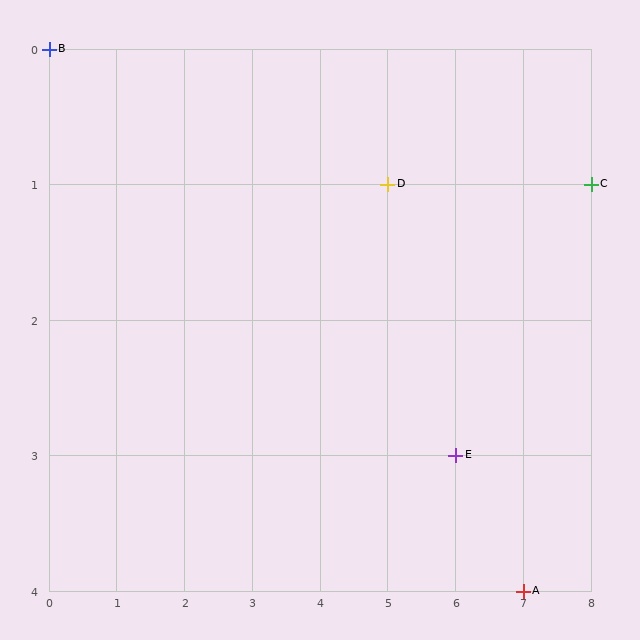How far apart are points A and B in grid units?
Points A and B are 7 columns and 4 rows apart (about 8.1 grid units diagonally).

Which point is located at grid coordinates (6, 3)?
Point E is at (6, 3).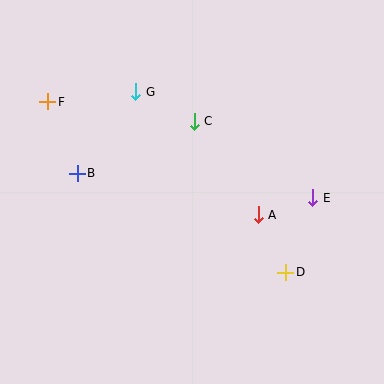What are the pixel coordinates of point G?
Point G is at (136, 92).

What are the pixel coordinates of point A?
Point A is at (258, 215).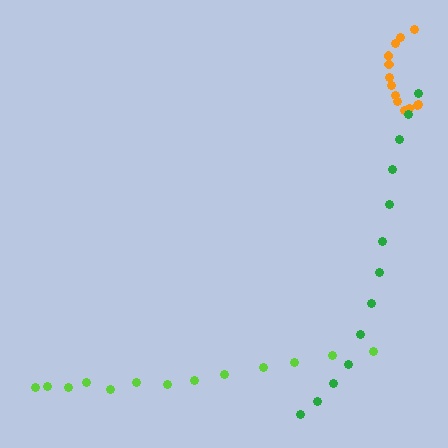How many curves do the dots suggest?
There are 3 distinct paths.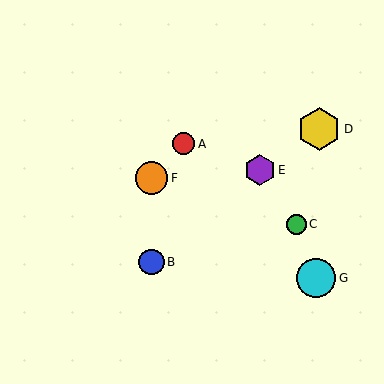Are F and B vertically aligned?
Yes, both are at x≈152.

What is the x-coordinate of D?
Object D is at x≈319.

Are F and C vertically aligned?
No, F is at x≈152 and C is at x≈296.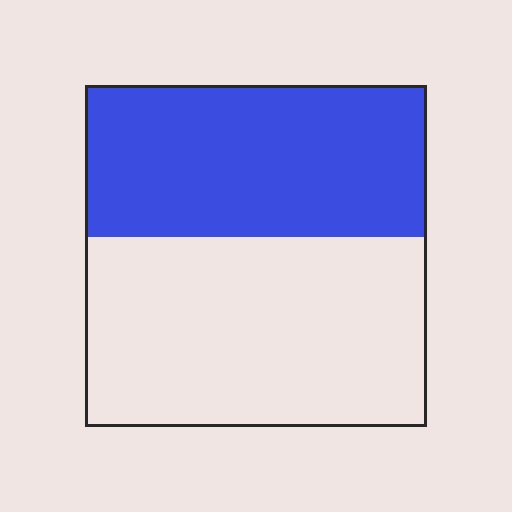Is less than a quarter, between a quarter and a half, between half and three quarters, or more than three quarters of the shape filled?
Between a quarter and a half.